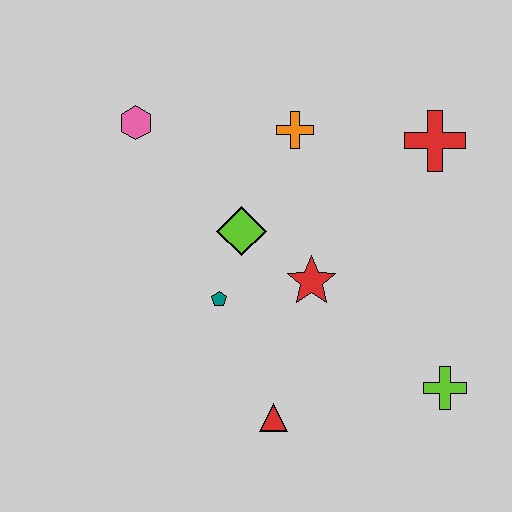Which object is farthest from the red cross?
The red triangle is farthest from the red cross.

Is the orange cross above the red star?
Yes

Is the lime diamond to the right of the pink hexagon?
Yes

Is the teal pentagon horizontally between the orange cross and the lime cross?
No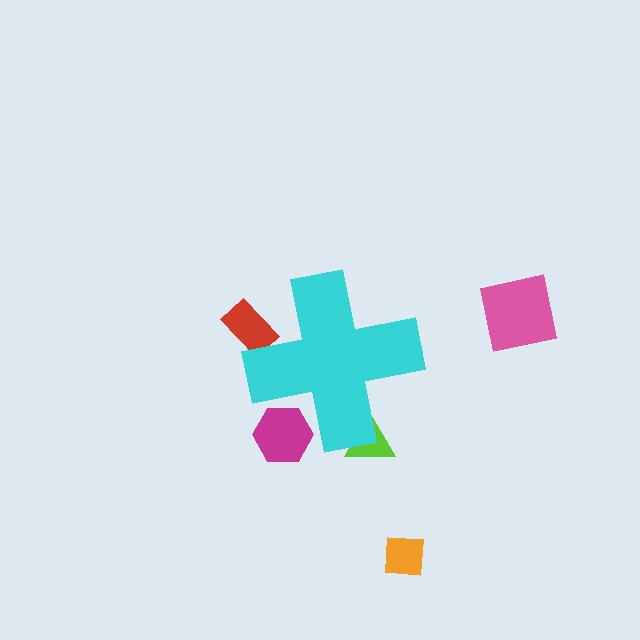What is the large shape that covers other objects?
A cyan cross.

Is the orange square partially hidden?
No, the orange square is fully visible.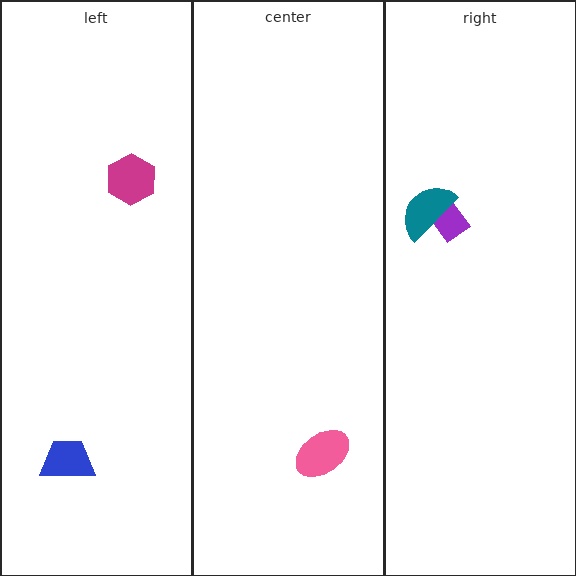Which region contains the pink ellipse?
The center region.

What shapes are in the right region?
The purple diamond, the teal semicircle.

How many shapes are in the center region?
1.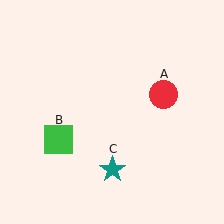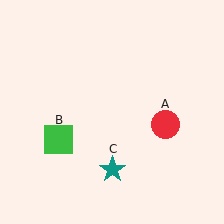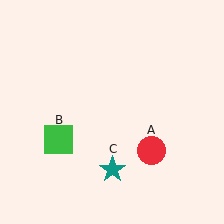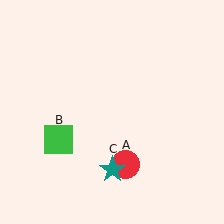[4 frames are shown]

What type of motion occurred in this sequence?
The red circle (object A) rotated clockwise around the center of the scene.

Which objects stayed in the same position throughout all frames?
Green square (object B) and teal star (object C) remained stationary.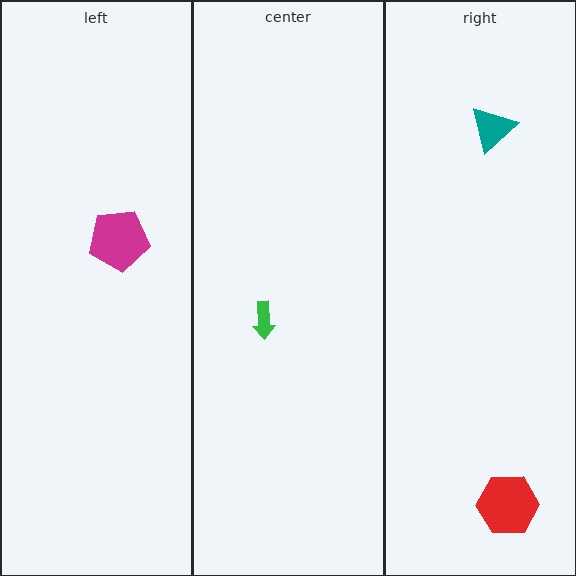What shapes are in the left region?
The magenta pentagon.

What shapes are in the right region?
The teal triangle, the red hexagon.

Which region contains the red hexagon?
The right region.